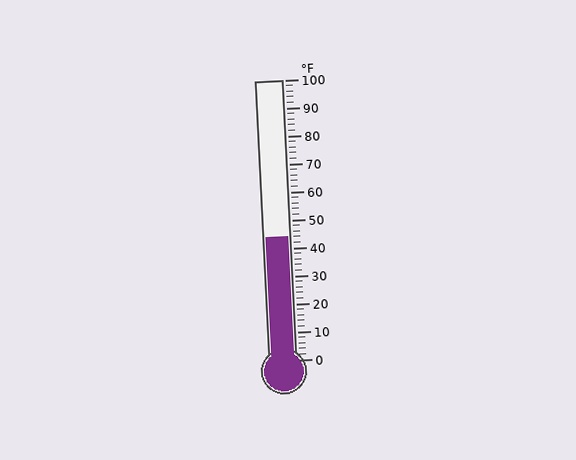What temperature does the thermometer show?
The thermometer shows approximately 44°F.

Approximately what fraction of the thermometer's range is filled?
The thermometer is filled to approximately 45% of its range.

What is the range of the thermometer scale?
The thermometer scale ranges from 0°F to 100°F.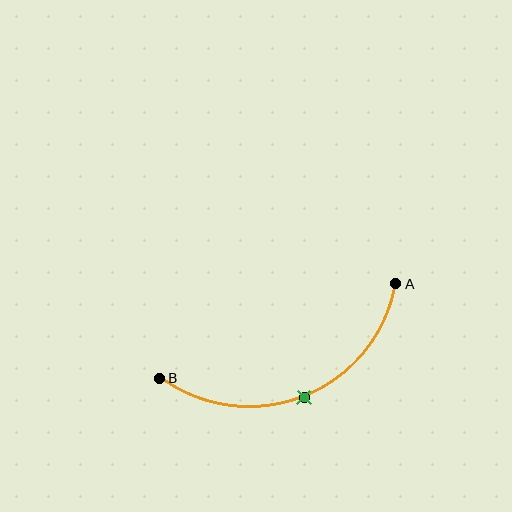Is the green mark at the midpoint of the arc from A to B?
Yes. The green mark lies on the arc at equal arc-length from both A and B — it is the arc midpoint.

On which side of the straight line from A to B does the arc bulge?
The arc bulges below the straight line connecting A and B.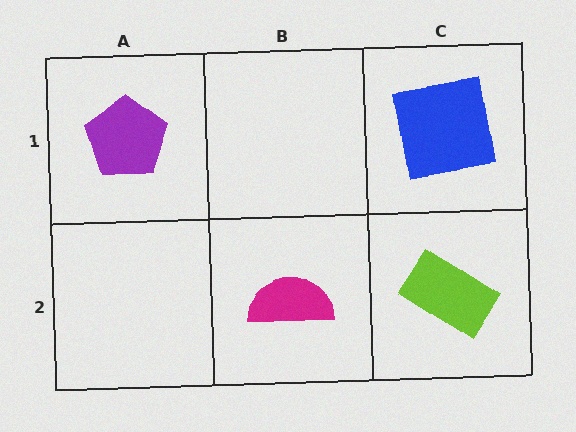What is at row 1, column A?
A purple pentagon.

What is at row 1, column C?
A blue square.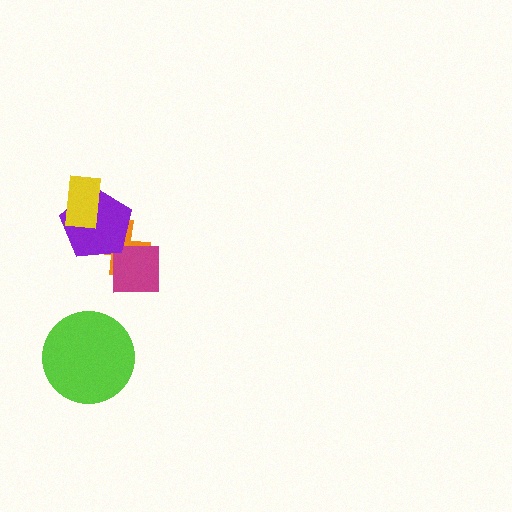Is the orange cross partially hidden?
Yes, it is partially covered by another shape.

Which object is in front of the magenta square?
The purple pentagon is in front of the magenta square.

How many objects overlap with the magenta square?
2 objects overlap with the magenta square.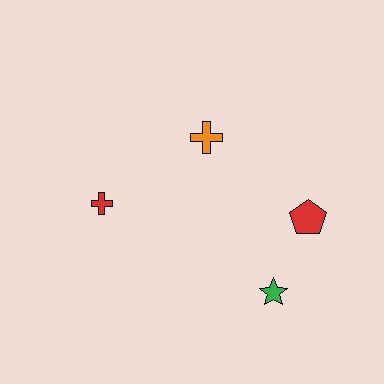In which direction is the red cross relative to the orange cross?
The red cross is to the left of the orange cross.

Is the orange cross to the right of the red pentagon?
No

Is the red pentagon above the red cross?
No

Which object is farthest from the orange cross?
The green star is farthest from the orange cross.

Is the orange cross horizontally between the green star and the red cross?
Yes